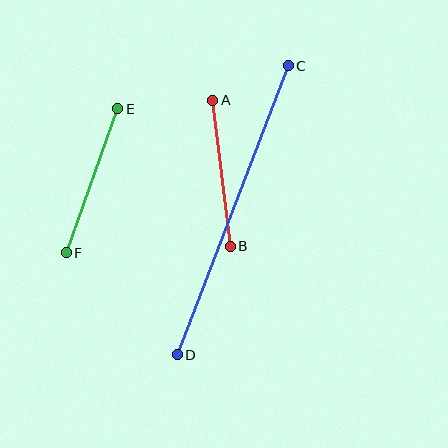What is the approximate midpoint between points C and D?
The midpoint is at approximately (233, 210) pixels.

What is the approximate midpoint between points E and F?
The midpoint is at approximately (92, 181) pixels.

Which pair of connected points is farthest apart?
Points C and D are farthest apart.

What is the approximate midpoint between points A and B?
The midpoint is at approximately (221, 173) pixels.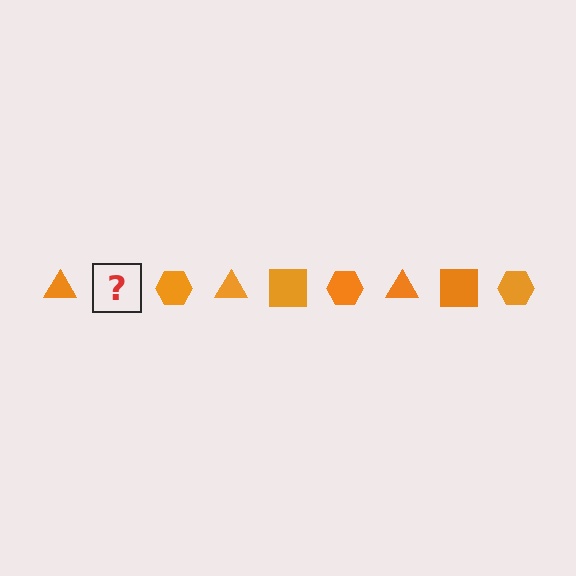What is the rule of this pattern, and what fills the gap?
The rule is that the pattern cycles through triangle, square, hexagon shapes in orange. The gap should be filled with an orange square.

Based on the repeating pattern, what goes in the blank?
The blank should be an orange square.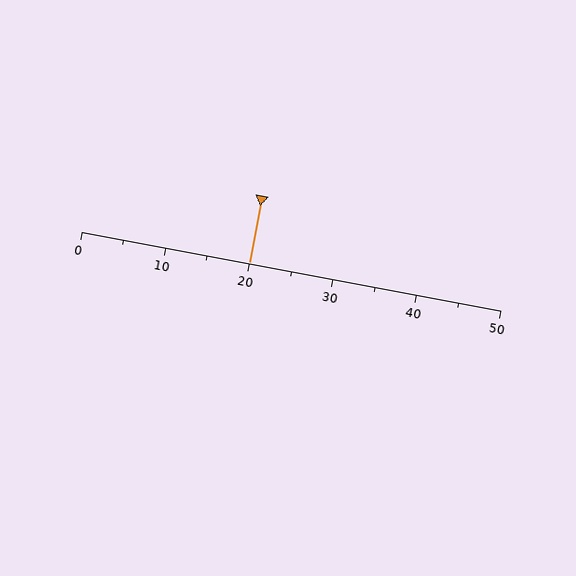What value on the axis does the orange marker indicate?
The marker indicates approximately 20.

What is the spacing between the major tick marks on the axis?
The major ticks are spaced 10 apart.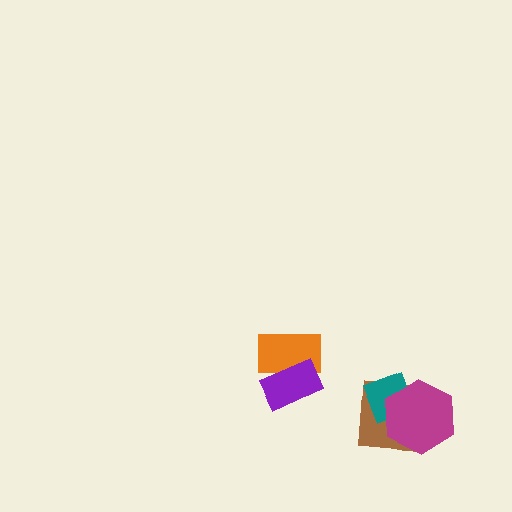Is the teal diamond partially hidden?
Yes, it is partially covered by another shape.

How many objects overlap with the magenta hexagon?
2 objects overlap with the magenta hexagon.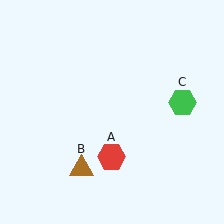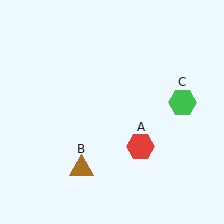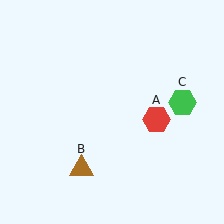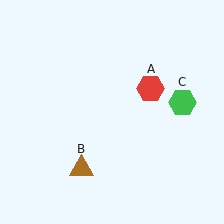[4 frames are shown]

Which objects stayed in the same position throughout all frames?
Brown triangle (object B) and green hexagon (object C) remained stationary.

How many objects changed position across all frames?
1 object changed position: red hexagon (object A).